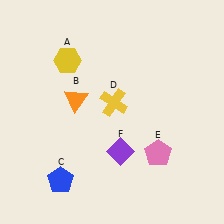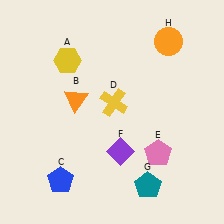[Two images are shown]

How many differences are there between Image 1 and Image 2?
There are 2 differences between the two images.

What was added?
A teal pentagon (G), an orange circle (H) were added in Image 2.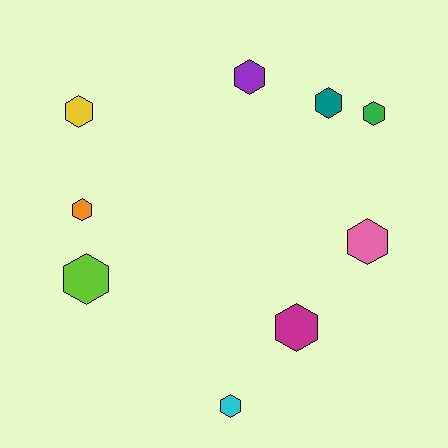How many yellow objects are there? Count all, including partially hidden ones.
There is 1 yellow object.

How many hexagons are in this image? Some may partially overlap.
There are 9 hexagons.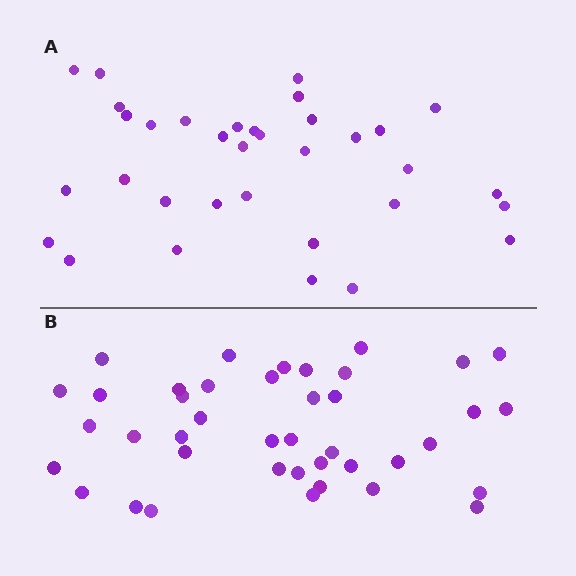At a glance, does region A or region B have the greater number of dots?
Region B (the bottom region) has more dots.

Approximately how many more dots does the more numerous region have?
Region B has roughly 8 or so more dots than region A.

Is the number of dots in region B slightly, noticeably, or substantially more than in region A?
Region B has only slightly more — the two regions are fairly close. The ratio is roughly 1.2 to 1.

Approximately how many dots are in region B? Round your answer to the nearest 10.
About 40 dots. (The exact count is 41, which rounds to 40.)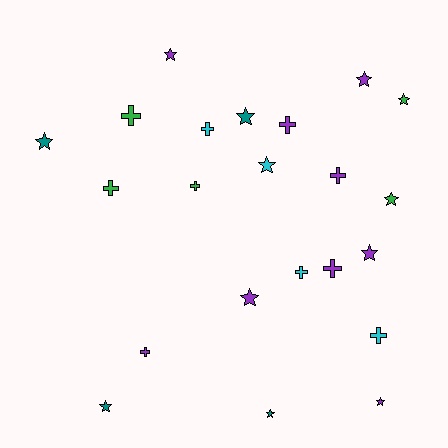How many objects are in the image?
There are 22 objects.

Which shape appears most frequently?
Star, with 12 objects.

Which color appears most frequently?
Purple, with 9 objects.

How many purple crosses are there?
There are 4 purple crosses.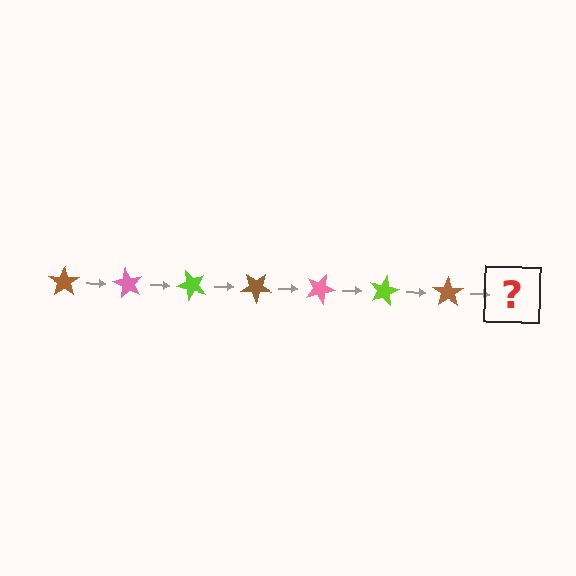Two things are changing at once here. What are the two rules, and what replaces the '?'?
The two rules are that it rotates 60 degrees each step and the color cycles through brown, pink, and lime. The '?' should be a pink star, rotated 420 degrees from the start.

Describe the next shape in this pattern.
It should be a pink star, rotated 420 degrees from the start.